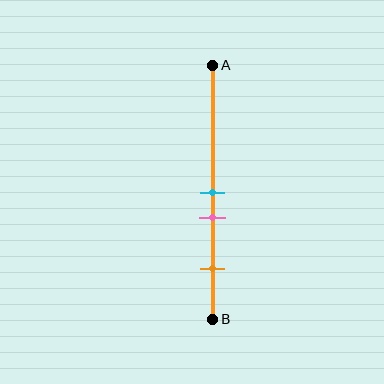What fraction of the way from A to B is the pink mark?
The pink mark is approximately 60% (0.6) of the way from A to B.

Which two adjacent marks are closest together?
The cyan and pink marks are the closest adjacent pair.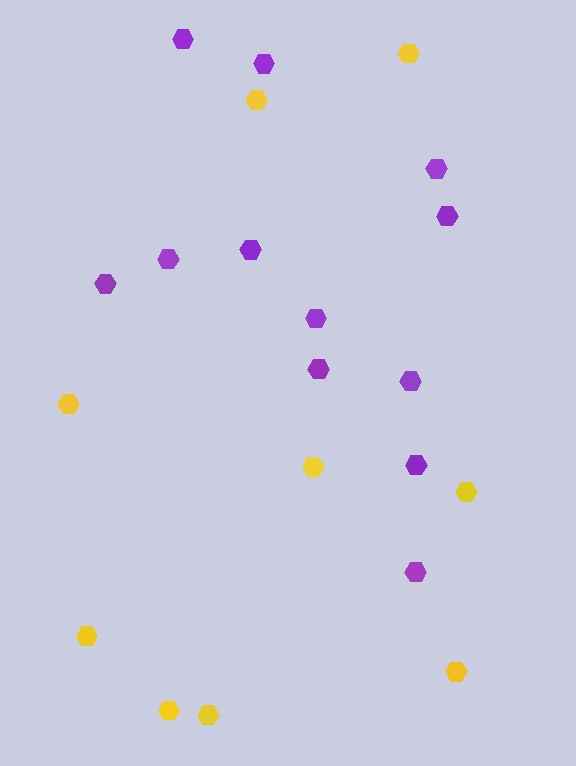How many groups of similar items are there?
There are 2 groups: one group of yellow hexagons (9) and one group of purple hexagons (12).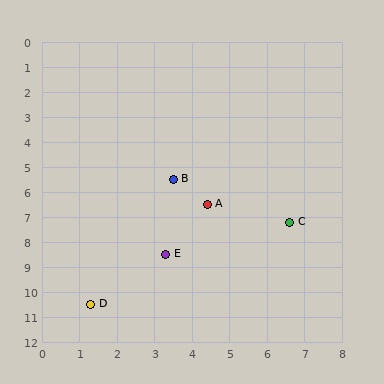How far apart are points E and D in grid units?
Points E and D are about 2.8 grid units apart.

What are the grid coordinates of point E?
Point E is at approximately (3.3, 8.5).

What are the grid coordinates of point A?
Point A is at approximately (4.4, 6.5).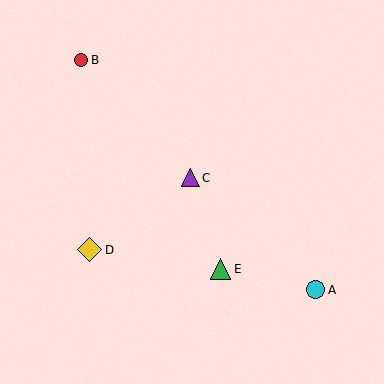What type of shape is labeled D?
Shape D is a yellow diamond.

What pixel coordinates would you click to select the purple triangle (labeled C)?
Click at (190, 178) to select the purple triangle C.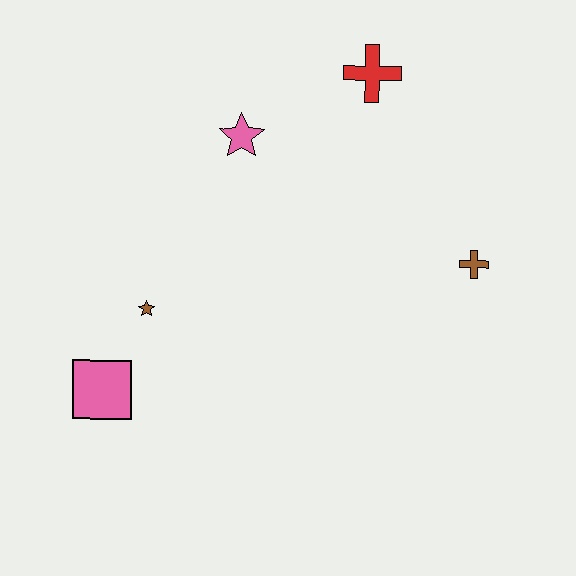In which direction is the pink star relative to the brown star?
The pink star is above the brown star.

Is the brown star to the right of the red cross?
No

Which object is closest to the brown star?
The pink square is closest to the brown star.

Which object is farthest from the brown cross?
The pink square is farthest from the brown cross.